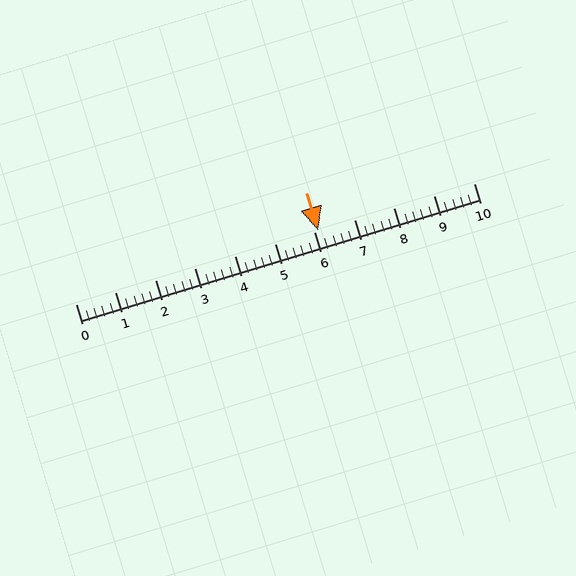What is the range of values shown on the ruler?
The ruler shows values from 0 to 10.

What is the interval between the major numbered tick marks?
The major tick marks are spaced 1 units apart.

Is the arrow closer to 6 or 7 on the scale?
The arrow is closer to 6.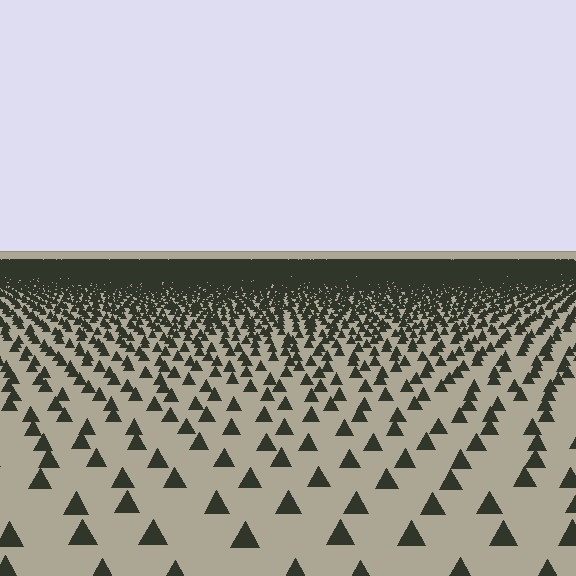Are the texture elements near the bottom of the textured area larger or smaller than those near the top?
Larger. Near the bottom, elements are closer to the viewer and appear at a bigger on-screen size.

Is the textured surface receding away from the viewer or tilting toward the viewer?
The surface is receding away from the viewer. Texture elements get smaller and denser toward the top.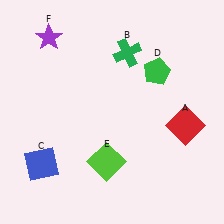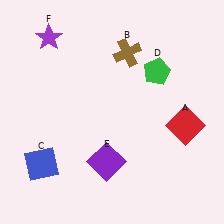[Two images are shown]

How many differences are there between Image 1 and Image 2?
There are 2 differences between the two images.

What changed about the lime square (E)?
In Image 1, E is lime. In Image 2, it changed to purple.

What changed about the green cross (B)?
In Image 1, B is green. In Image 2, it changed to brown.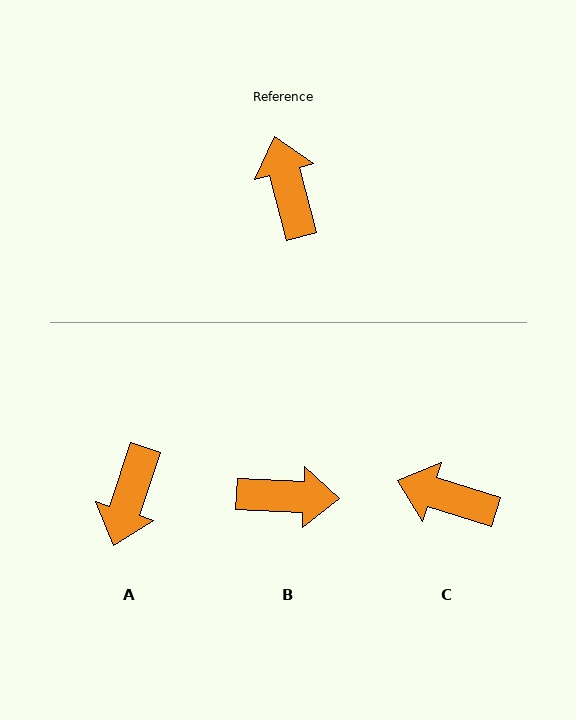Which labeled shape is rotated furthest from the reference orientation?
A, about 147 degrees away.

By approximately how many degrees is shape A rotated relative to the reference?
Approximately 147 degrees counter-clockwise.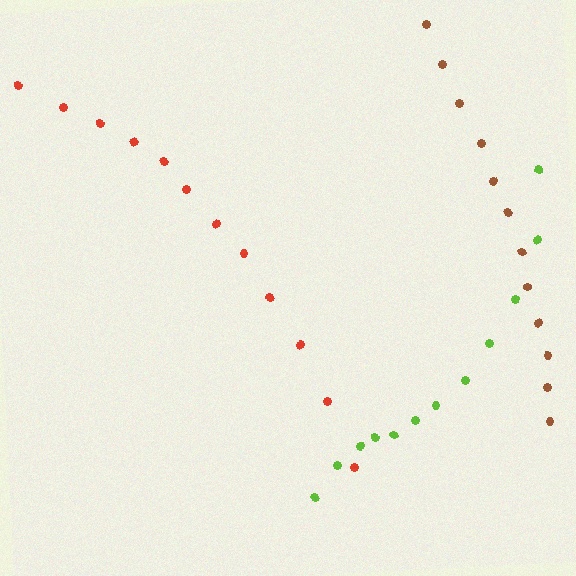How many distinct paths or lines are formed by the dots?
There are 3 distinct paths.